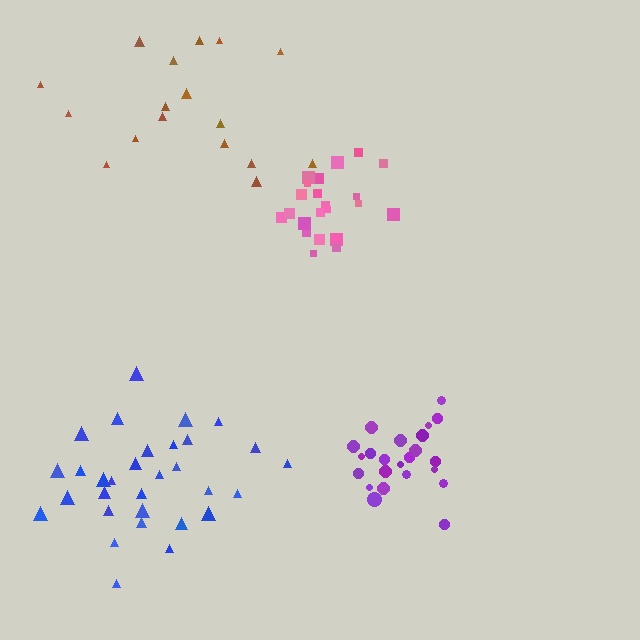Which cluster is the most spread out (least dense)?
Brown.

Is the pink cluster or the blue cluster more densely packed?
Pink.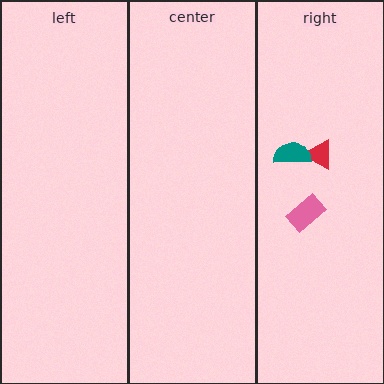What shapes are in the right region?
The pink rectangle, the red triangle, the teal semicircle.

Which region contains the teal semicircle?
The right region.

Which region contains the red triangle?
The right region.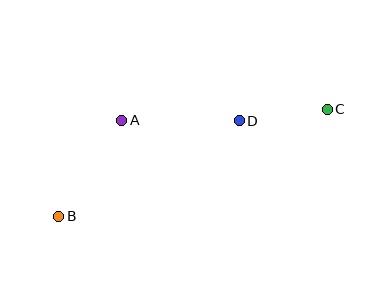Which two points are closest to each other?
Points C and D are closest to each other.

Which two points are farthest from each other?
Points B and C are farthest from each other.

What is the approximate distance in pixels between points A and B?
The distance between A and B is approximately 115 pixels.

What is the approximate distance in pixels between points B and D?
The distance between B and D is approximately 204 pixels.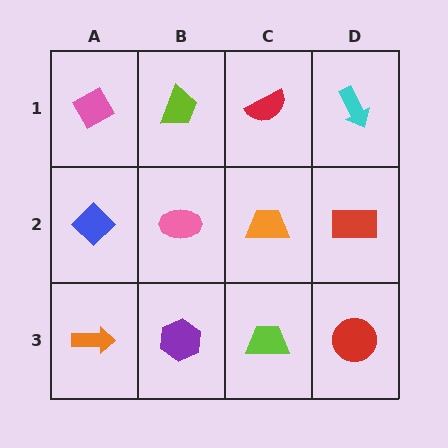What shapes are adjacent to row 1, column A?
A blue diamond (row 2, column A), a lime trapezoid (row 1, column B).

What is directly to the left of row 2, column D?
An orange trapezoid.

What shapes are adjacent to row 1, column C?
An orange trapezoid (row 2, column C), a lime trapezoid (row 1, column B), a cyan arrow (row 1, column D).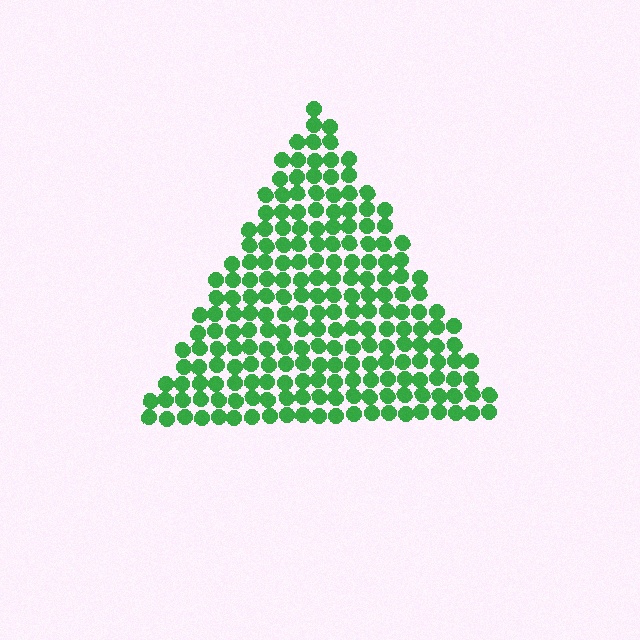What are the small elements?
The small elements are circles.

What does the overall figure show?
The overall figure shows a triangle.